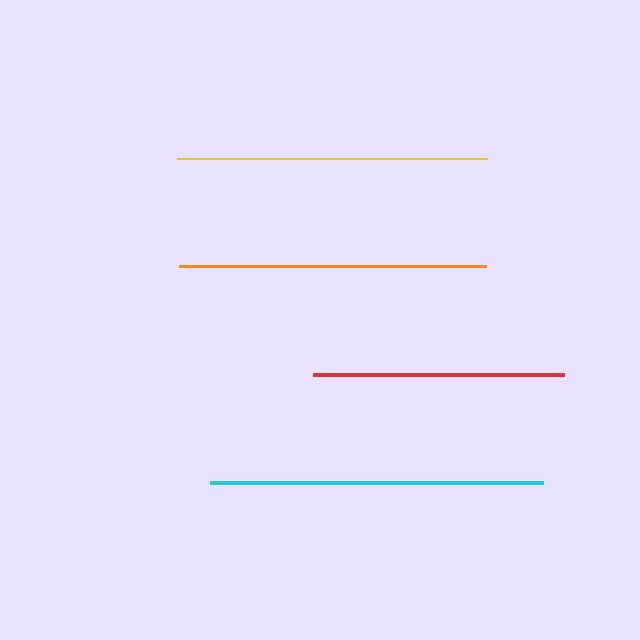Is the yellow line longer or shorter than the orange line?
The yellow line is longer than the orange line.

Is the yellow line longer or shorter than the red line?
The yellow line is longer than the red line.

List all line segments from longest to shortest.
From longest to shortest: cyan, yellow, orange, red.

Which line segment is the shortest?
The red line is the shortest at approximately 251 pixels.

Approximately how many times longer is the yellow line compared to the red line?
The yellow line is approximately 1.2 times the length of the red line.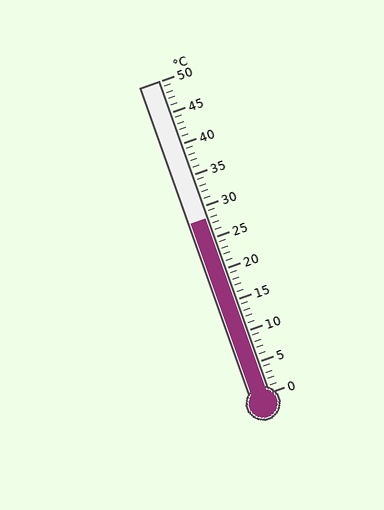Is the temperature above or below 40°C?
The temperature is below 40°C.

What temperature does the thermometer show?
The thermometer shows approximately 28°C.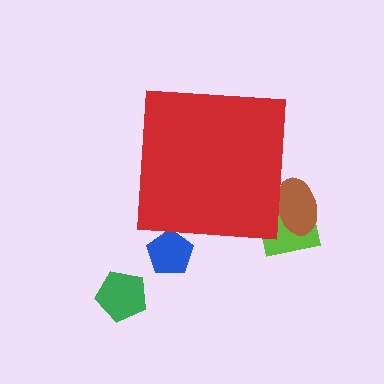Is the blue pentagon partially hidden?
Yes, the blue pentagon is partially hidden behind the red square.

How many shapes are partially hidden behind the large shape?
3 shapes are partially hidden.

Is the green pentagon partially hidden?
No, the green pentagon is fully visible.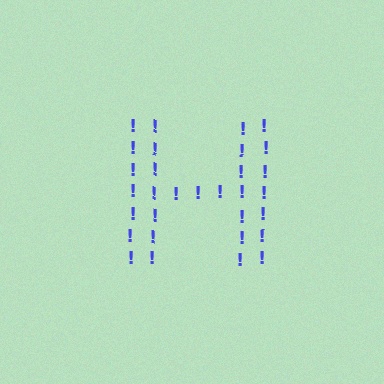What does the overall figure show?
The overall figure shows the letter H.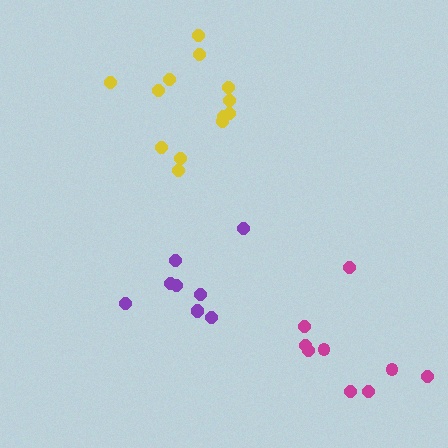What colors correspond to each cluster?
The clusters are colored: yellow, purple, magenta.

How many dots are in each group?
Group 1: 13 dots, Group 2: 9 dots, Group 3: 9 dots (31 total).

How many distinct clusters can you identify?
There are 3 distinct clusters.